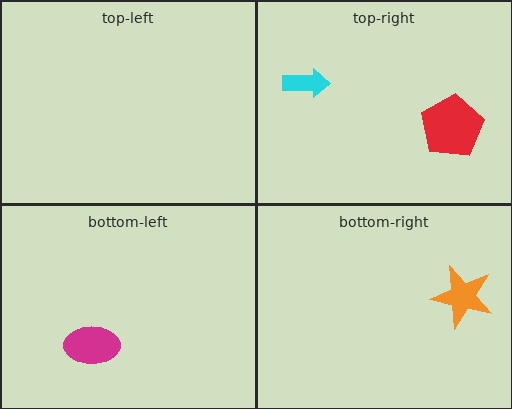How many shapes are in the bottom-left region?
1.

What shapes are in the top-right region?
The cyan arrow, the red pentagon.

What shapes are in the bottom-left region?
The magenta ellipse.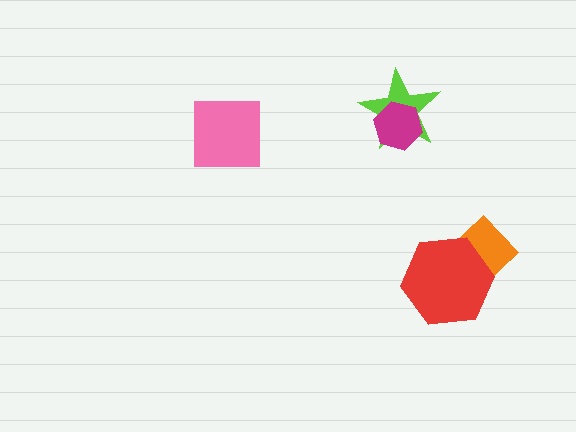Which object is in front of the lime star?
The magenta hexagon is in front of the lime star.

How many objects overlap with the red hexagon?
1 object overlaps with the red hexagon.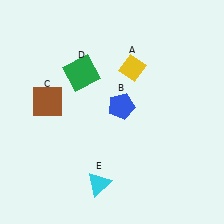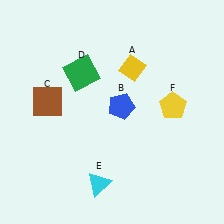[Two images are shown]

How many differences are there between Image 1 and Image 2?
There is 1 difference between the two images.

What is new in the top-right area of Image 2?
A yellow pentagon (F) was added in the top-right area of Image 2.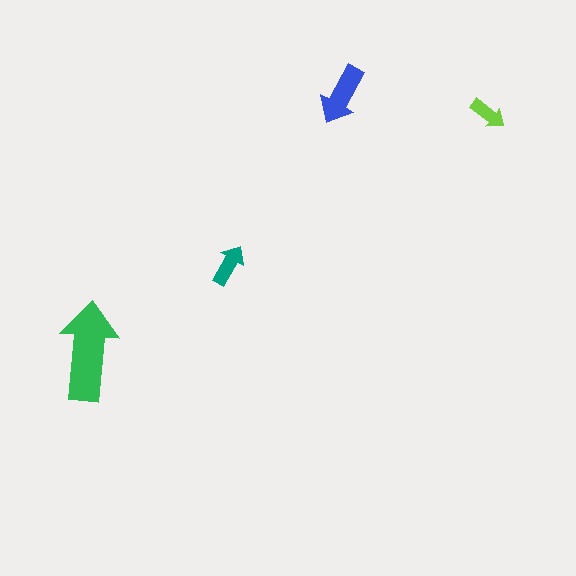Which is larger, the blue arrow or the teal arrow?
The blue one.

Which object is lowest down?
The green arrow is bottommost.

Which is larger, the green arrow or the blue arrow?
The green one.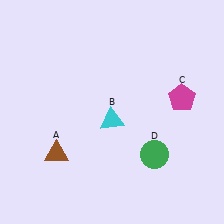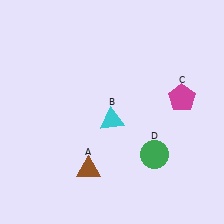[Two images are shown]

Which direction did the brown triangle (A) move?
The brown triangle (A) moved right.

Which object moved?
The brown triangle (A) moved right.